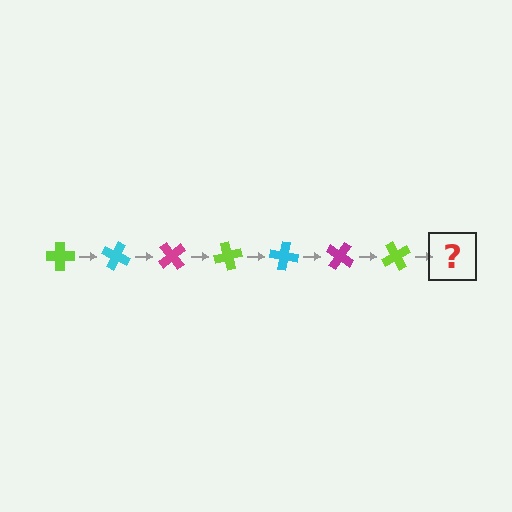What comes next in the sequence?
The next element should be a cyan cross, rotated 175 degrees from the start.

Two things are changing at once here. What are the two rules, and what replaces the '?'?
The two rules are that it rotates 25 degrees each step and the color cycles through lime, cyan, and magenta. The '?' should be a cyan cross, rotated 175 degrees from the start.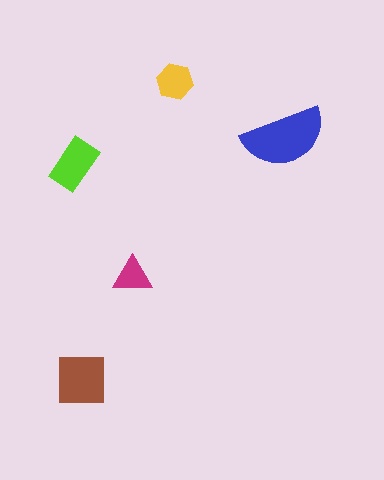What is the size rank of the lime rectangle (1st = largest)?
3rd.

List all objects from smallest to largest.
The magenta triangle, the yellow hexagon, the lime rectangle, the brown square, the blue semicircle.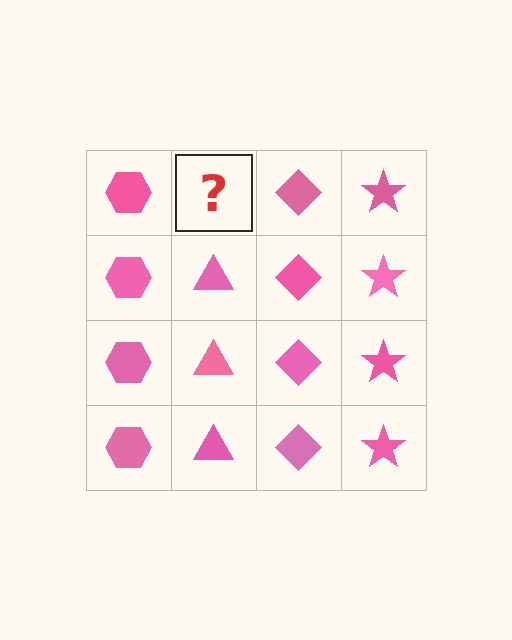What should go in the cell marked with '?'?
The missing cell should contain a pink triangle.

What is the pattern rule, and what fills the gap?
The rule is that each column has a consistent shape. The gap should be filled with a pink triangle.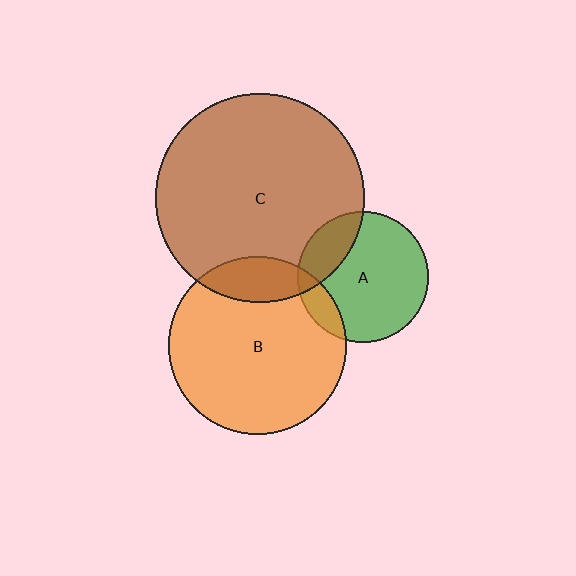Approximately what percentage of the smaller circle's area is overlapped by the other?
Approximately 15%.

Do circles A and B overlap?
Yes.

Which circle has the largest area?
Circle C (brown).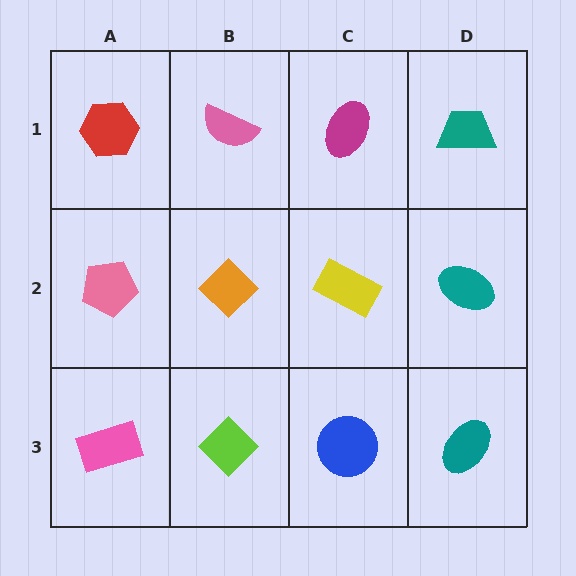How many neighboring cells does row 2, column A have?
3.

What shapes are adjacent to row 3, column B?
An orange diamond (row 2, column B), a pink rectangle (row 3, column A), a blue circle (row 3, column C).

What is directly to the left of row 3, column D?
A blue circle.